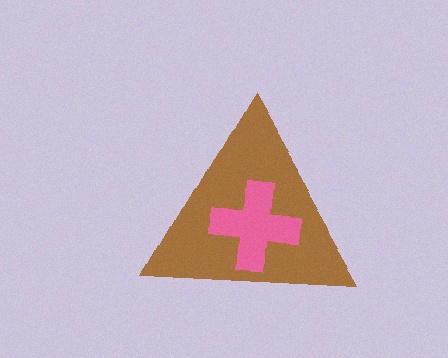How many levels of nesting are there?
2.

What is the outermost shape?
The brown triangle.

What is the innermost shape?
The pink cross.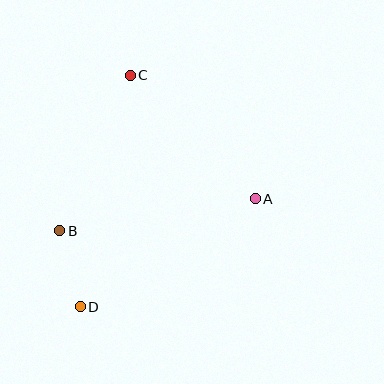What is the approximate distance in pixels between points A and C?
The distance between A and C is approximately 175 pixels.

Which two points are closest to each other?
Points B and D are closest to each other.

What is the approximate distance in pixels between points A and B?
The distance between A and B is approximately 198 pixels.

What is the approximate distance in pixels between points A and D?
The distance between A and D is approximately 206 pixels.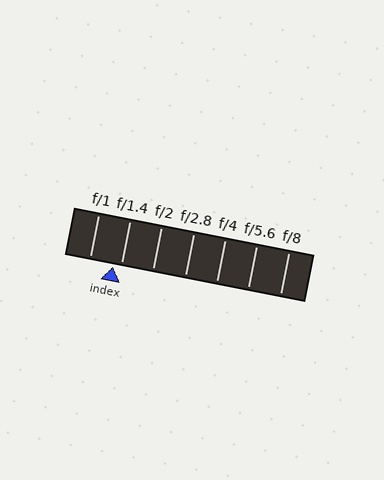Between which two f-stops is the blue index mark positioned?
The index mark is between f/1 and f/1.4.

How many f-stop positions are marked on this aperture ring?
There are 7 f-stop positions marked.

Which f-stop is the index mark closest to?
The index mark is closest to f/1.4.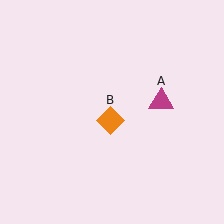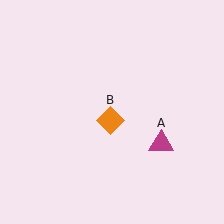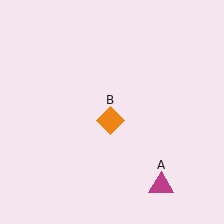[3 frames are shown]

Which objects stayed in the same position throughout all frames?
Orange diamond (object B) remained stationary.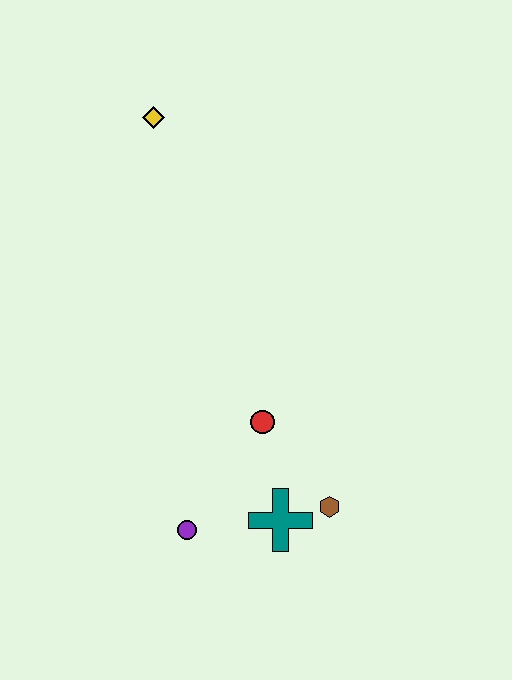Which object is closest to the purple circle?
The teal cross is closest to the purple circle.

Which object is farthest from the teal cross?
The yellow diamond is farthest from the teal cross.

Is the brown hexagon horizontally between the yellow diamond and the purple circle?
No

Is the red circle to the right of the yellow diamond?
Yes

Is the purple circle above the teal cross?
No